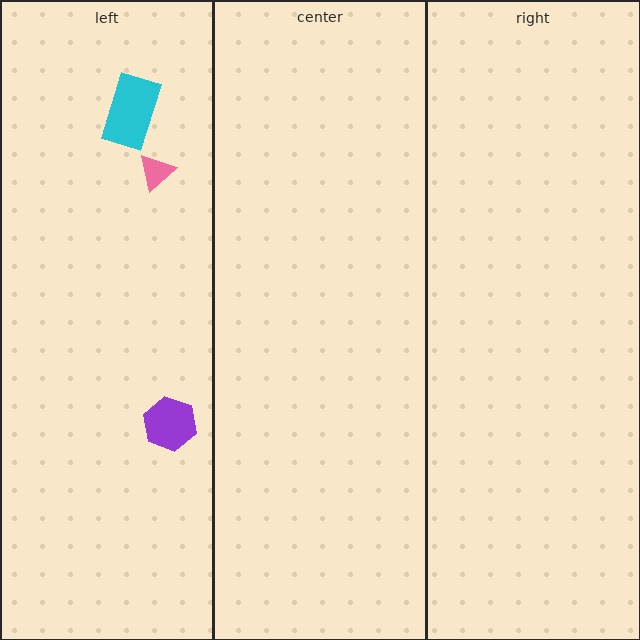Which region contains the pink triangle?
The left region.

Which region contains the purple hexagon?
The left region.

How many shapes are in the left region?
3.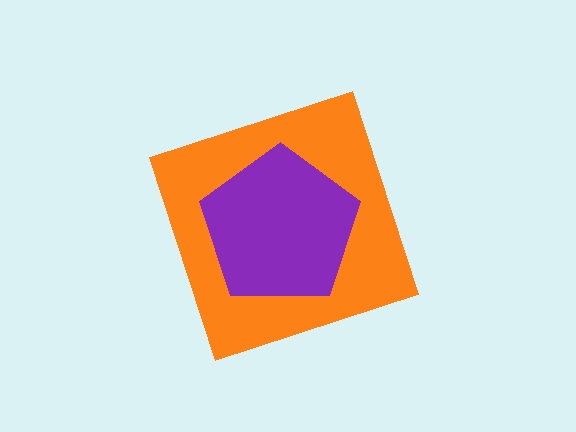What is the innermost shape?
The purple pentagon.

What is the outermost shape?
The orange diamond.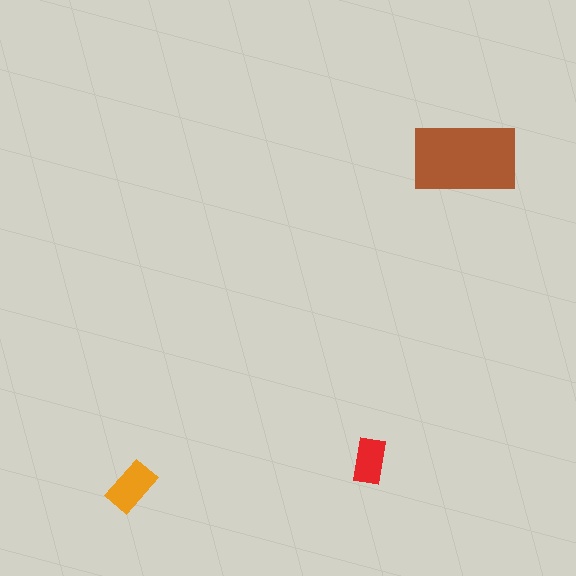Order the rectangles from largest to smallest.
the brown one, the orange one, the red one.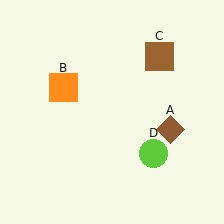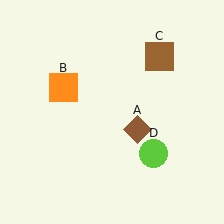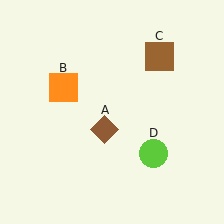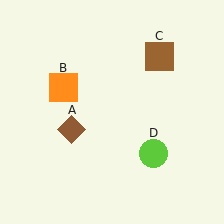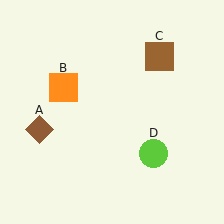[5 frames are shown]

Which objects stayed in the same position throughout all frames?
Orange square (object B) and brown square (object C) and lime circle (object D) remained stationary.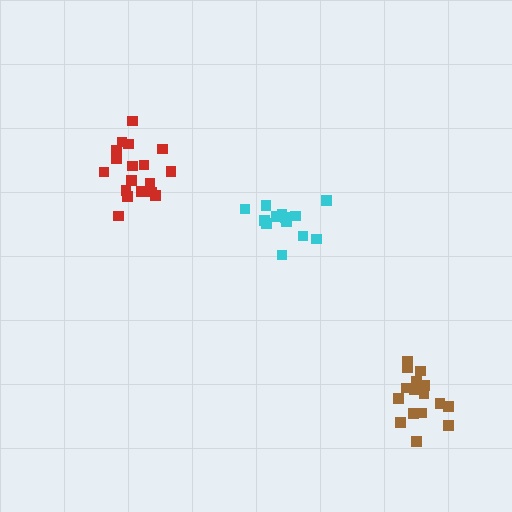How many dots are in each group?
Group 1: 13 dots, Group 2: 16 dots, Group 3: 18 dots (47 total).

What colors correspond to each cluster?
The clusters are colored: cyan, brown, red.